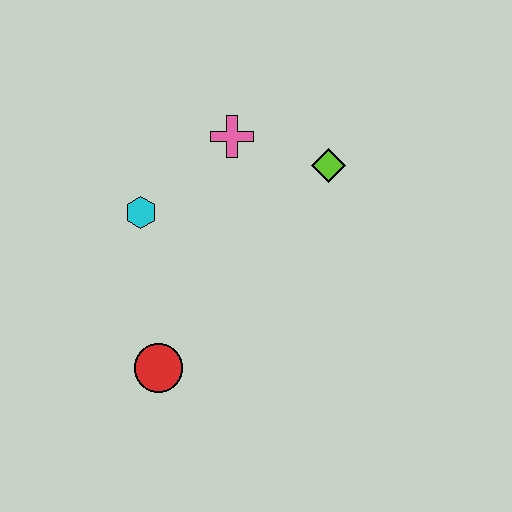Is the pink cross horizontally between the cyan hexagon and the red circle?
No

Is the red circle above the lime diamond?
No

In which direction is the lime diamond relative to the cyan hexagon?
The lime diamond is to the right of the cyan hexagon.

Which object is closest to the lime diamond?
The pink cross is closest to the lime diamond.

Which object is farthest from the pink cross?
The red circle is farthest from the pink cross.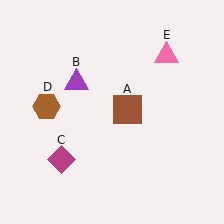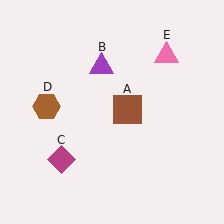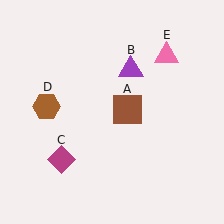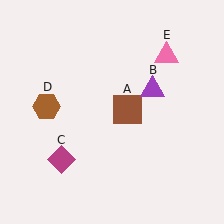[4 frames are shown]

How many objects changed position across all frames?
1 object changed position: purple triangle (object B).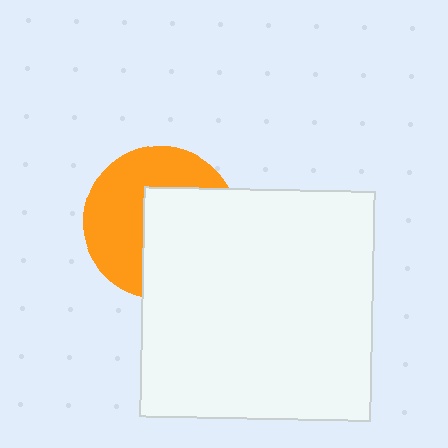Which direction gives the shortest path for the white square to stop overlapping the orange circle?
Moving right gives the shortest separation.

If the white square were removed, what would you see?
You would see the complete orange circle.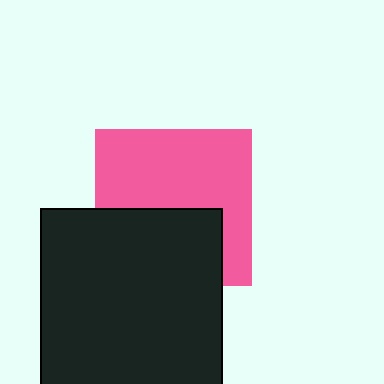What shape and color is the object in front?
The object in front is a black square.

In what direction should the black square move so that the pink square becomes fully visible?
The black square should move down. That is the shortest direction to clear the overlap and leave the pink square fully visible.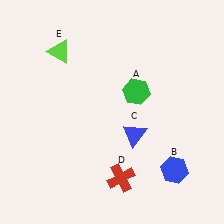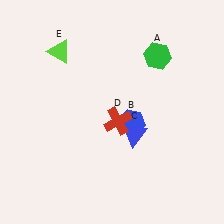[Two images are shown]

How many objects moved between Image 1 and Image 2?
3 objects moved between the two images.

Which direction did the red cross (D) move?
The red cross (D) moved up.